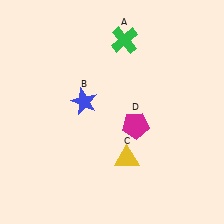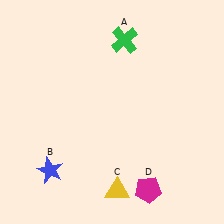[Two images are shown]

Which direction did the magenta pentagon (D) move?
The magenta pentagon (D) moved down.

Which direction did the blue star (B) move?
The blue star (B) moved down.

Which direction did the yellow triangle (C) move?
The yellow triangle (C) moved down.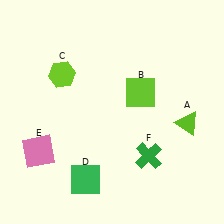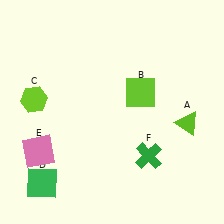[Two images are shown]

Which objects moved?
The objects that moved are: the lime hexagon (C), the green square (D).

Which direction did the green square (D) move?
The green square (D) moved left.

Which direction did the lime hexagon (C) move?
The lime hexagon (C) moved left.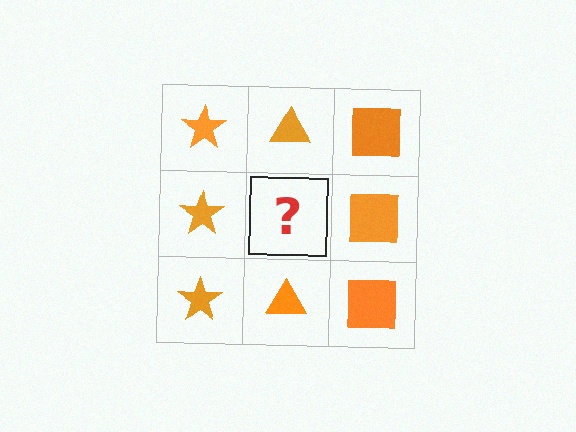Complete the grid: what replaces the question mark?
The question mark should be replaced with an orange triangle.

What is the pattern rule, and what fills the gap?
The rule is that each column has a consistent shape. The gap should be filled with an orange triangle.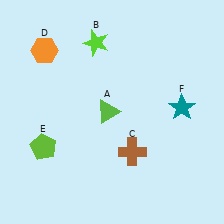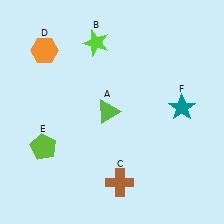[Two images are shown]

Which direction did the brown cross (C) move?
The brown cross (C) moved down.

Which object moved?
The brown cross (C) moved down.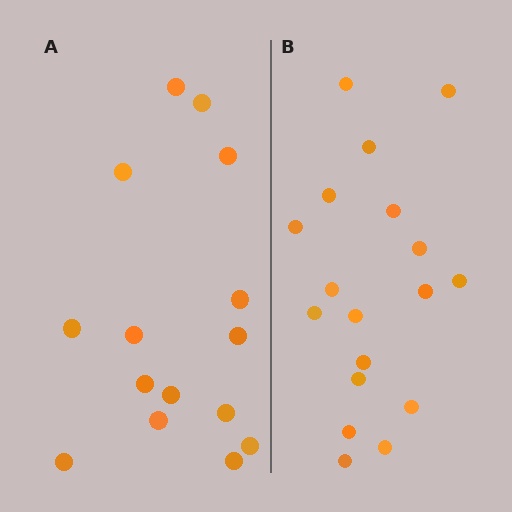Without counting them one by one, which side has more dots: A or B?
Region B (the right region) has more dots.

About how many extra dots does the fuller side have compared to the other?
Region B has just a few more — roughly 2 or 3 more dots than region A.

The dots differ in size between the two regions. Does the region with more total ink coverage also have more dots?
No. Region A has more total ink coverage because its dots are larger, but region B actually contains more individual dots. Total area can be misleading — the number of items is what matters here.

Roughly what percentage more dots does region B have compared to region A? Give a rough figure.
About 20% more.